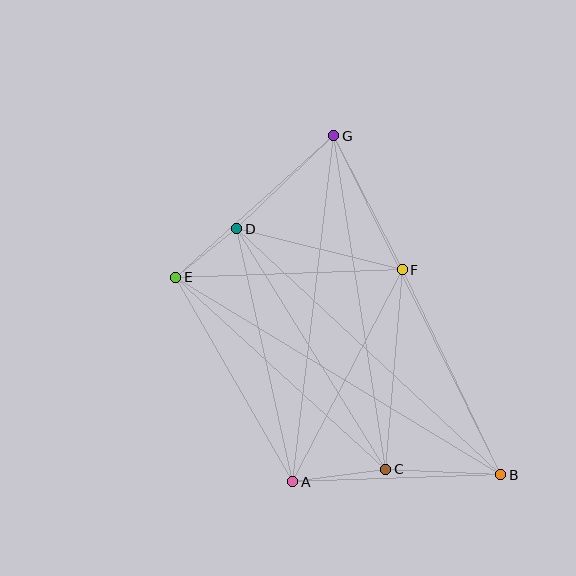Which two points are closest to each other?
Points D and E are closest to each other.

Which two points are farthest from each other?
Points B and E are farthest from each other.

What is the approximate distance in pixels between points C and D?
The distance between C and D is approximately 283 pixels.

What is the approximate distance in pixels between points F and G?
The distance between F and G is approximately 151 pixels.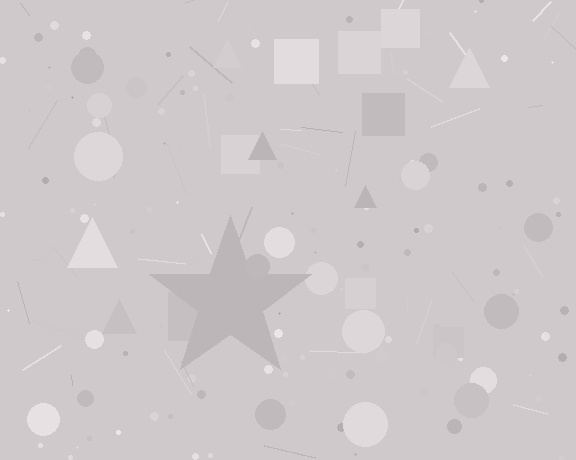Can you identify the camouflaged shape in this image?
The camouflaged shape is a star.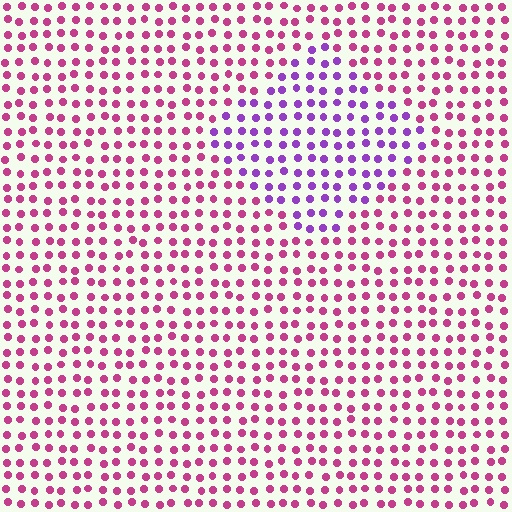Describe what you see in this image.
The image is filled with small magenta elements in a uniform arrangement. A diamond-shaped region is visible where the elements are tinted to a slightly different hue, forming a subtle color boundary.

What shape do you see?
I see a diamond.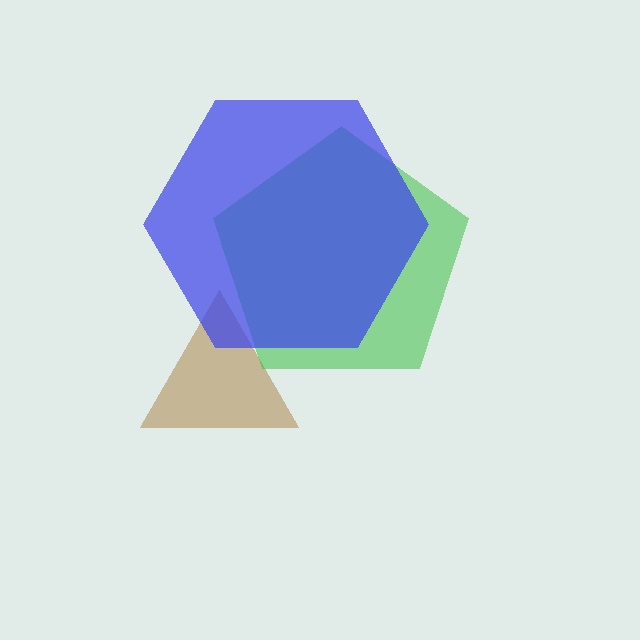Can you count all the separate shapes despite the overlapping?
Yes, there are 3 separate shapes.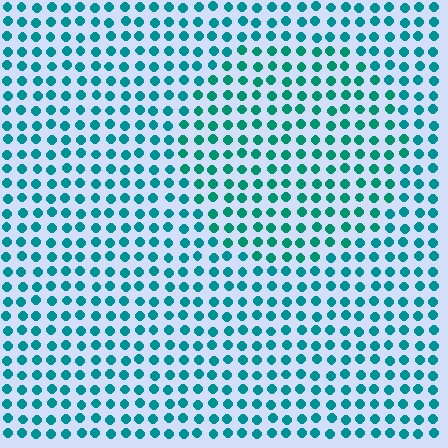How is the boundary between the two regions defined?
The boundary is defined purely by a slight shift in hue (about 17 degrees). Spacing, size, and orientation are identical on both sides.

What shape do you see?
I see a circle.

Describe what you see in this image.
The image is filled with small teal elements in a uniform arrangement. A circle-shaped region is visible where the elements are tinted to a slightly different hue, forming a subtle color boundary.